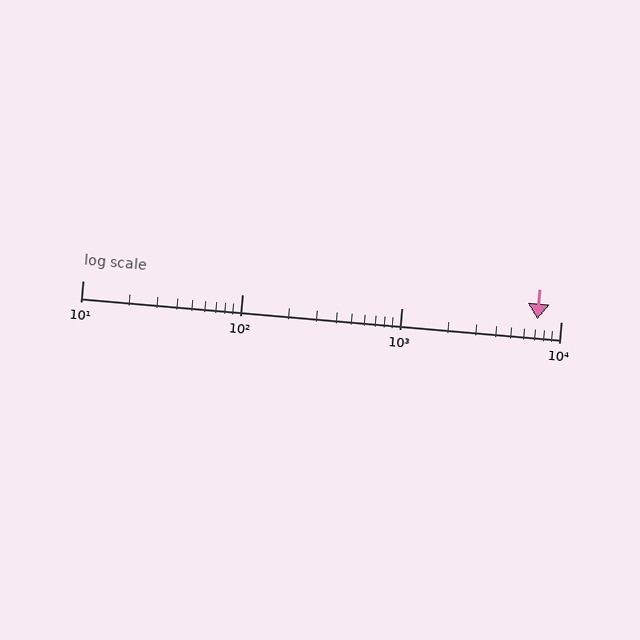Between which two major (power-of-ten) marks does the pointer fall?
The pointer is between 1000 and 10000.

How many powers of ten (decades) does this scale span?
The scale spans 3 decades, from 10 to 10000.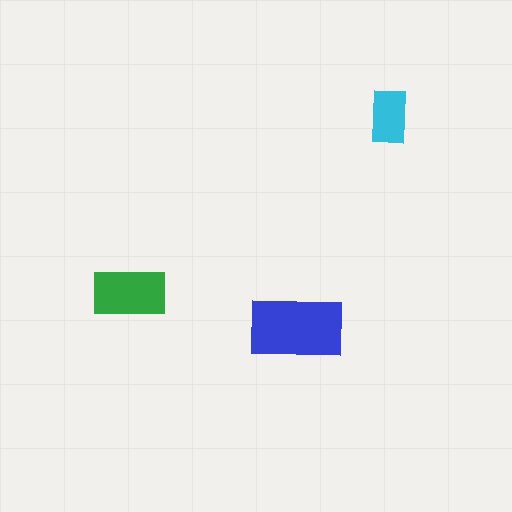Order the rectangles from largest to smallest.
the blue one, the green one, the cyan one.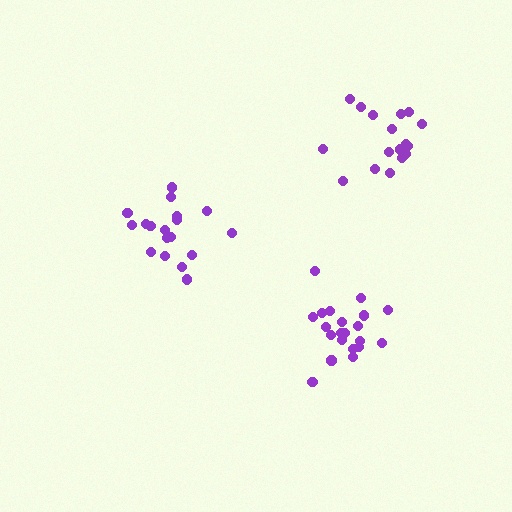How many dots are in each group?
Group 1: 18 dots, Group 2: 21 dots, Group 3: 17 dots (56 total).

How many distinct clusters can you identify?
There are 3 distinct clusters.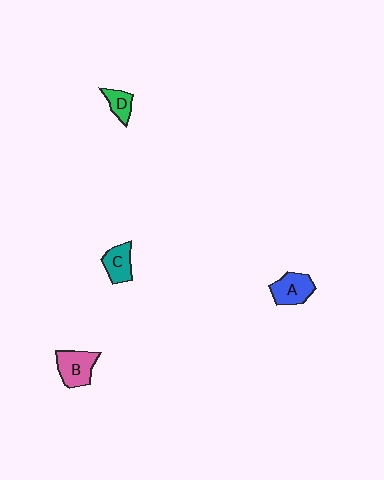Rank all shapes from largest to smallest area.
From largest to smallest: B (pink), A (blue), C (teal), D (green).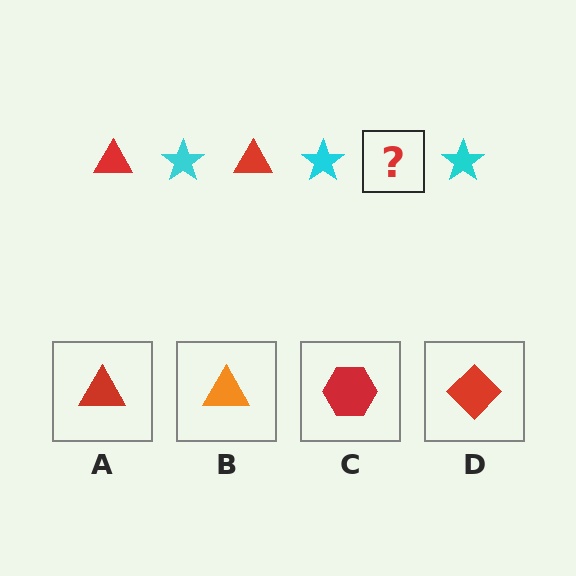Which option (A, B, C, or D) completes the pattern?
A.